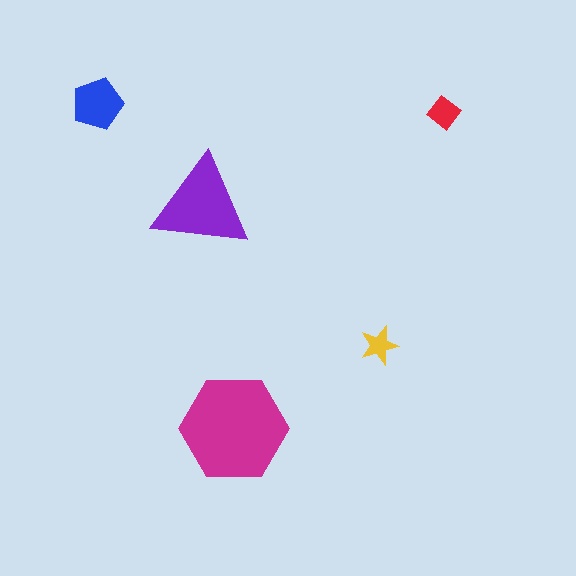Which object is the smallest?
The yellow star.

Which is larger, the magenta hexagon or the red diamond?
The magenta hexagon.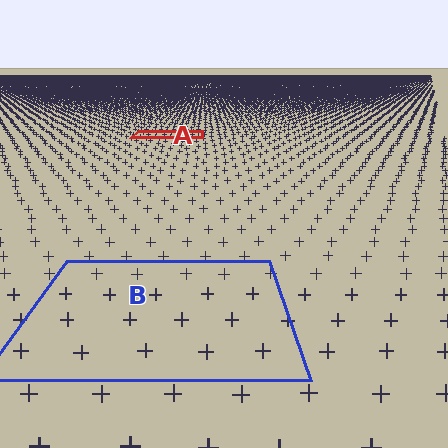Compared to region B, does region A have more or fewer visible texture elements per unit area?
Region A has more texture elements per unit area — they are packed more densely because it is farther away.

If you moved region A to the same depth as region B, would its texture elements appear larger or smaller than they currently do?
They would appear larger. At a closer depth, the same texture elements are projected at a bigger on-screen size.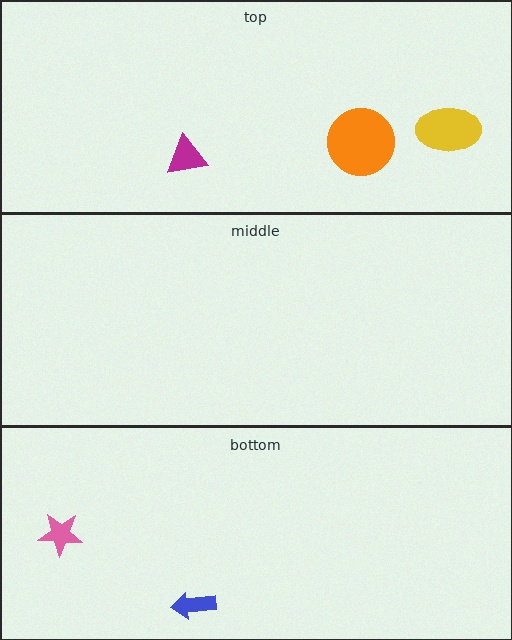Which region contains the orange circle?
The top region.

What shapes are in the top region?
The magenta triangle, the orange circle, the yellow ellipse.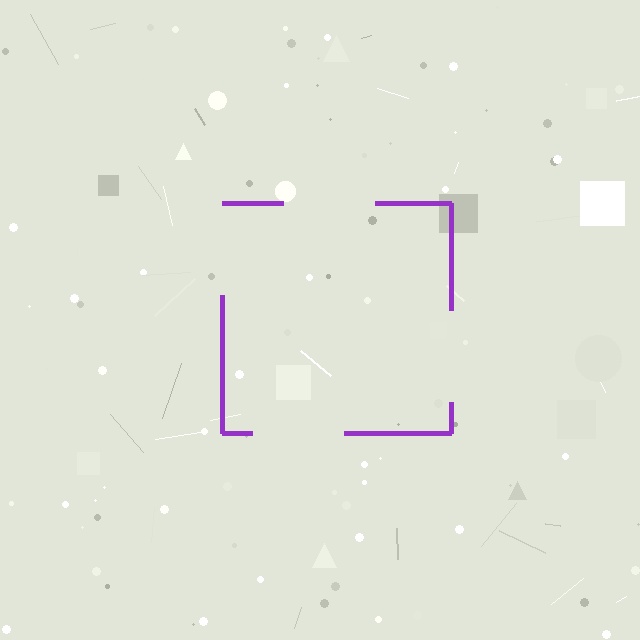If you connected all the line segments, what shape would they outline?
They would outline a square.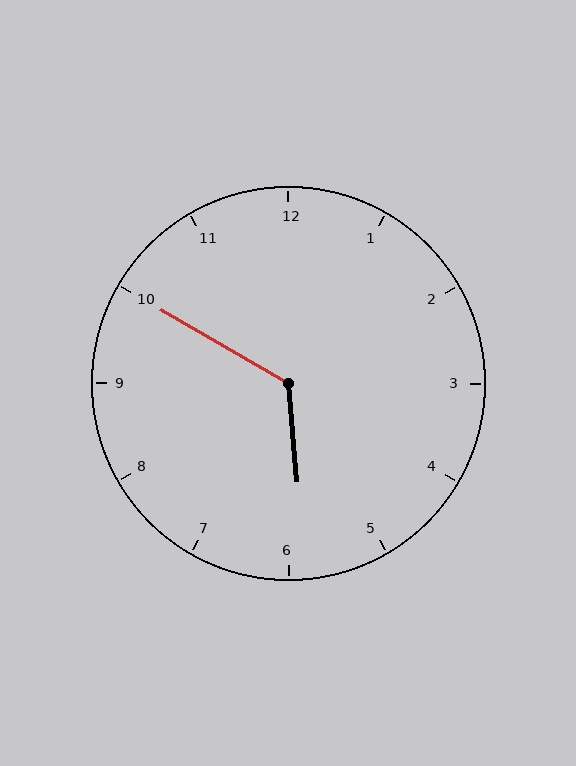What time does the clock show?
5:50.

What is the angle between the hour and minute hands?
Approximately 125 degrees.